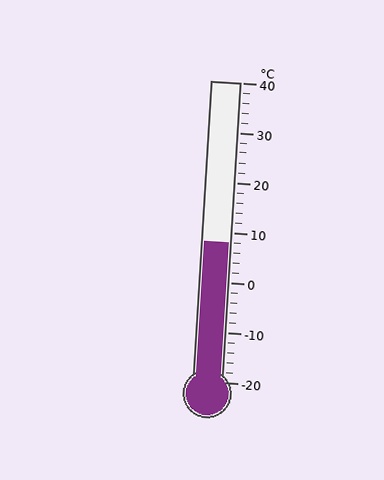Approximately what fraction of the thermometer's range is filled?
The thermometer is filled to approximately 45% of its range.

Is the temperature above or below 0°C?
The temperature is above 0°C.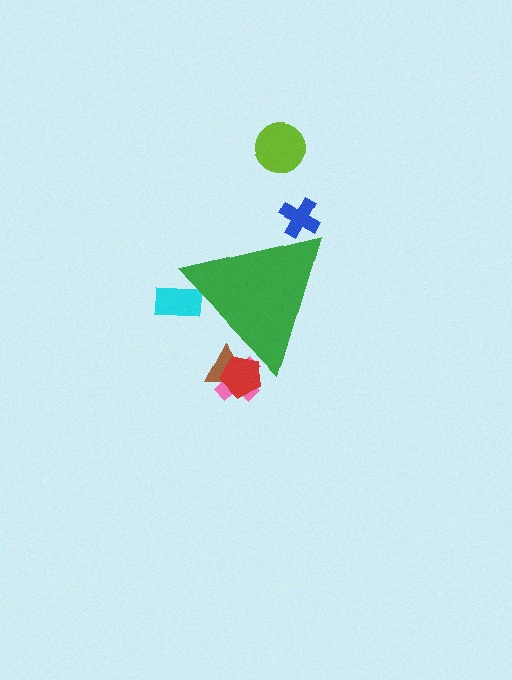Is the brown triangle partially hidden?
Yes, the brown triangle is partially hidden behind the green triangle.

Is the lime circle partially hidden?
No, the lime circle is fully visible.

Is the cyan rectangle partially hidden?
Yes, the cyan rectangle is partially hidden behind the green triangle.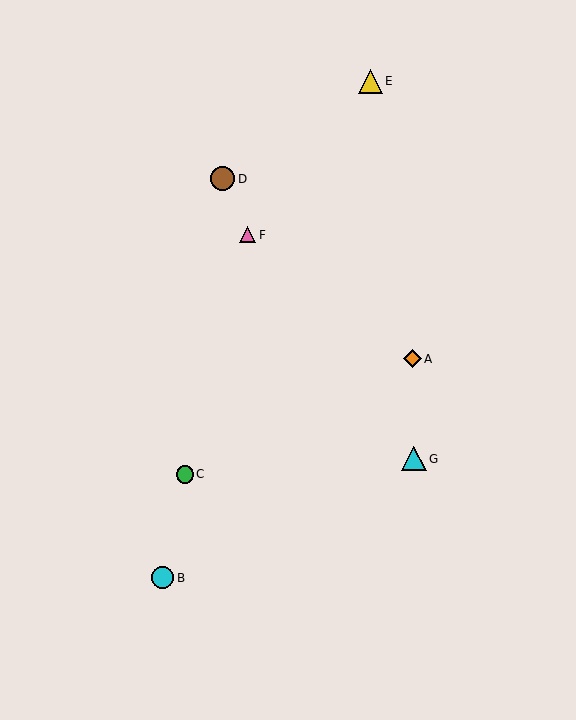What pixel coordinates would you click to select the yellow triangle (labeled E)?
Click at (370, 81) to select the yellow triangle E.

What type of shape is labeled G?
Shape G is a cyan triangle.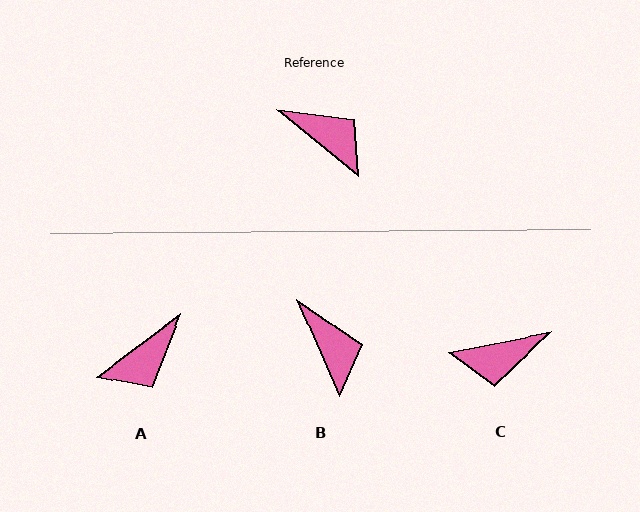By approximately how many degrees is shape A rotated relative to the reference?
Approximately 104 degrees clockwise.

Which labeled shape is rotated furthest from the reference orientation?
C, about 130 degrees away.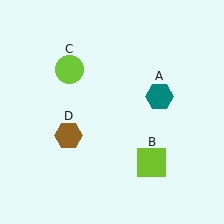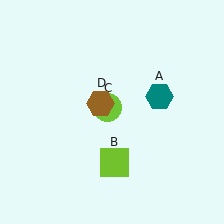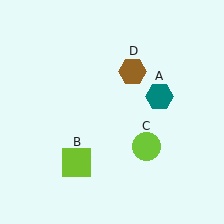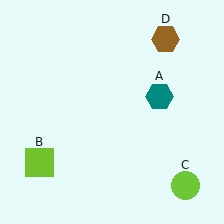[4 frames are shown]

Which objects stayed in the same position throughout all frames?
Teal hexagon (object A) remained stationary.